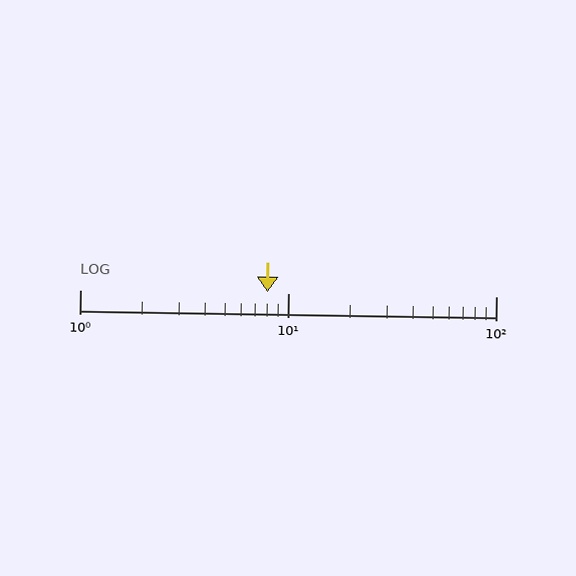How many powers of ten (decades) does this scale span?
The scale spans 2 decades, from 1 to 100.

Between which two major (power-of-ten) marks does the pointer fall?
The pointer is between 1 and 10.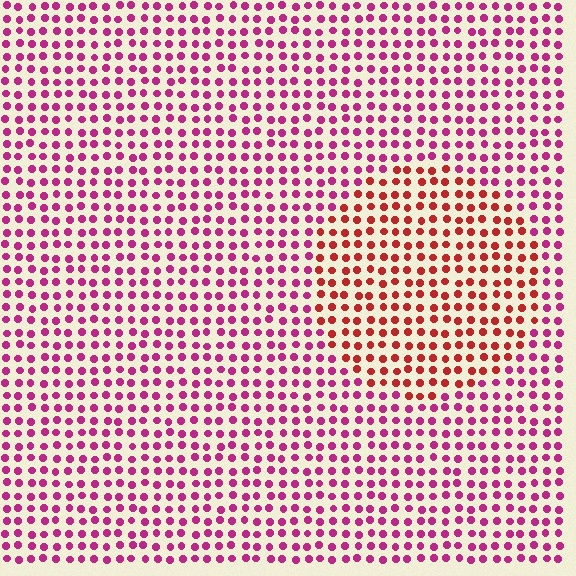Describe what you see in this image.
The image is filled with small magenta elements in a uniform arrangement. A circle-shaped region is visible where the elements are tinted to a slightly different hue, forming a subtle color boundary.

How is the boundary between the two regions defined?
The boundary is defined purely by a slight shift in hue (about 39 degrees). Spacing, size, and orientation are identical on both sides.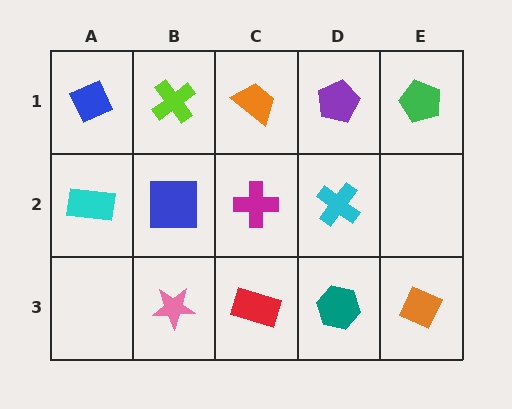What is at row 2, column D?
A cyan cross.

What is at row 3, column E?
An orange diamond.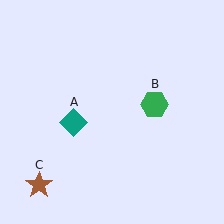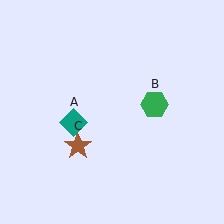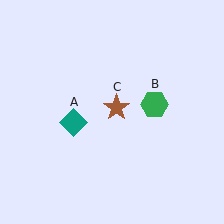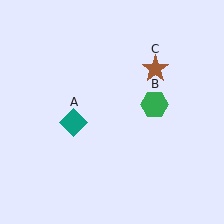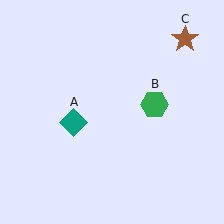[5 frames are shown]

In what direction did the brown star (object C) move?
The brown star (object C) moved up and to the right.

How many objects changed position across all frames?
1 object changed position: brown star (object C).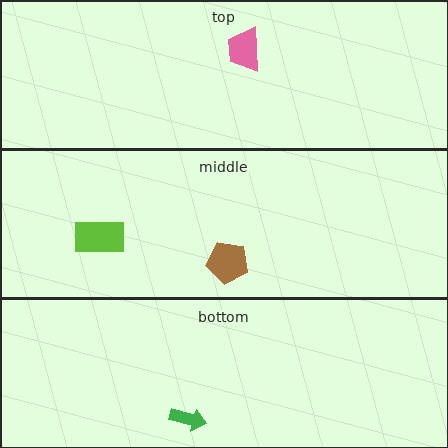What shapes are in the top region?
The pink trapezoid.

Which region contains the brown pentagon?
The middle region.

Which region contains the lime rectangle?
The middle region.